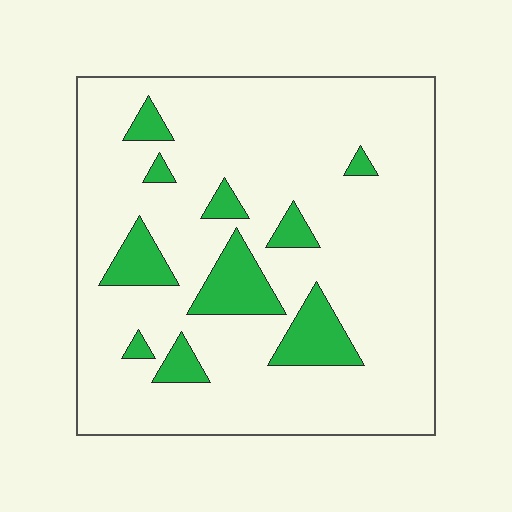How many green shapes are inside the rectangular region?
10.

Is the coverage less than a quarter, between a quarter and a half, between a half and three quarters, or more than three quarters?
Less than a quarter.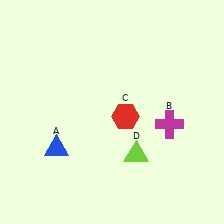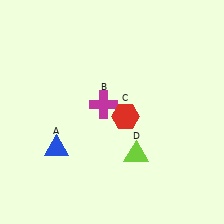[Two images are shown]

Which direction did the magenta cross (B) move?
The magenta cross (B) moved left.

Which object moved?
The magenta cross (B) moved left.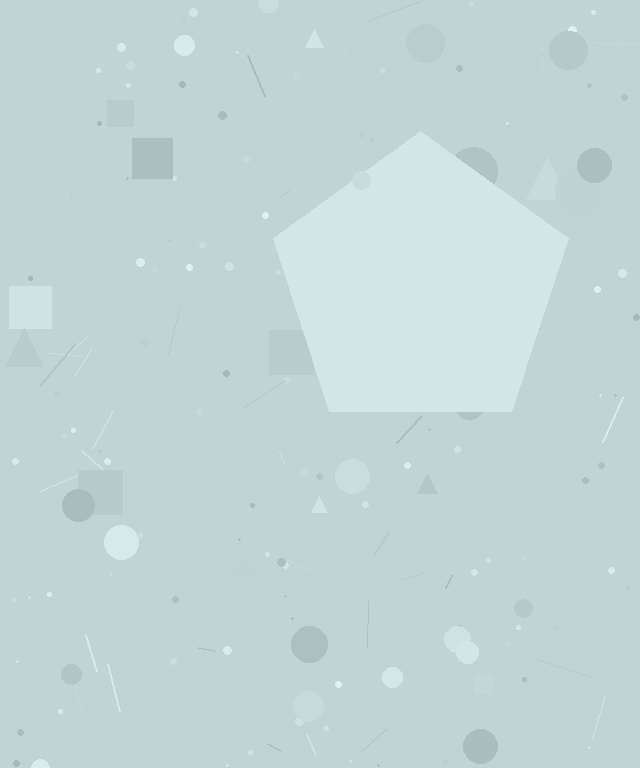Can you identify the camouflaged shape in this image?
The camouflaged shape is a pentagon.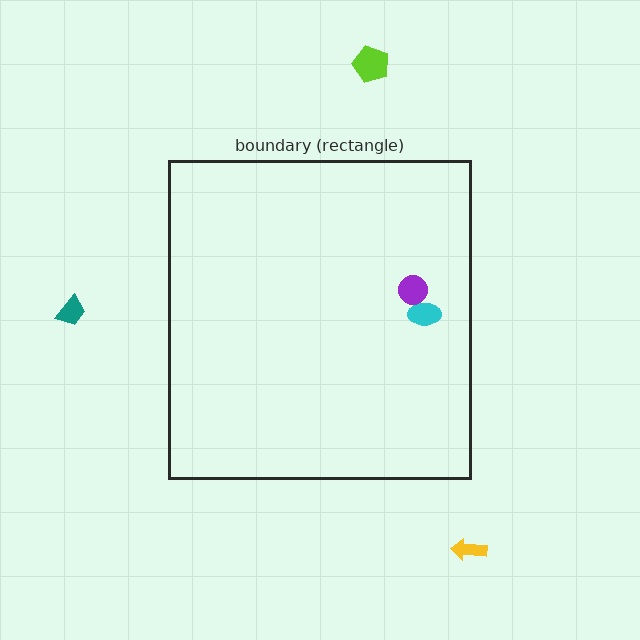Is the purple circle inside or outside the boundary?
Inside.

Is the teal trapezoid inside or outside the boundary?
Outside.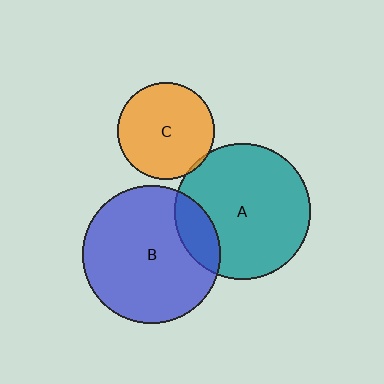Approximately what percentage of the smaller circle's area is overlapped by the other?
Approximately 15%.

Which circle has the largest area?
Circle B (blue).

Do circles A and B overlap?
Yes.